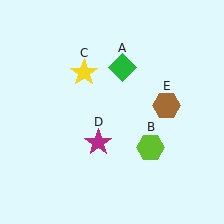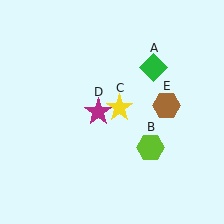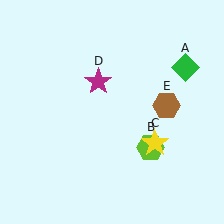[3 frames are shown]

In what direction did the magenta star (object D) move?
The magenta star (object D) moved up.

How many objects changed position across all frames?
3 objects changed position: green diamond (object A), yellow star (object C), magenta star (object D).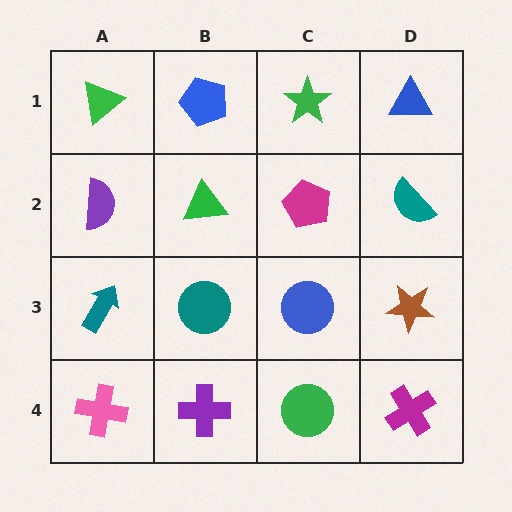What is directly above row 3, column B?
A green triangle.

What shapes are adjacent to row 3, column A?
A purple semicircle (row 2, column A), a pink cross (row 4, column A), a teal circle (row 3, column B).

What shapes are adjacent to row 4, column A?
A teal arrow (row 3, column A), a purple cross (row 4, column B).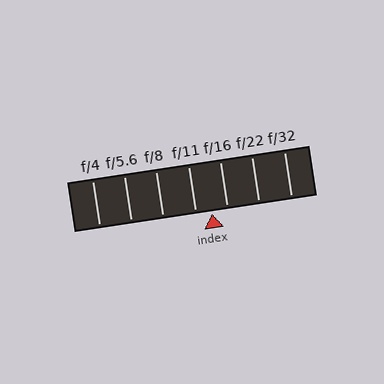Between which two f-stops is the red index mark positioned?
The index mark is between f/11 and f/16.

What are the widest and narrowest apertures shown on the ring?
The widest aperture shown is f/4 and the narrowest is f/32.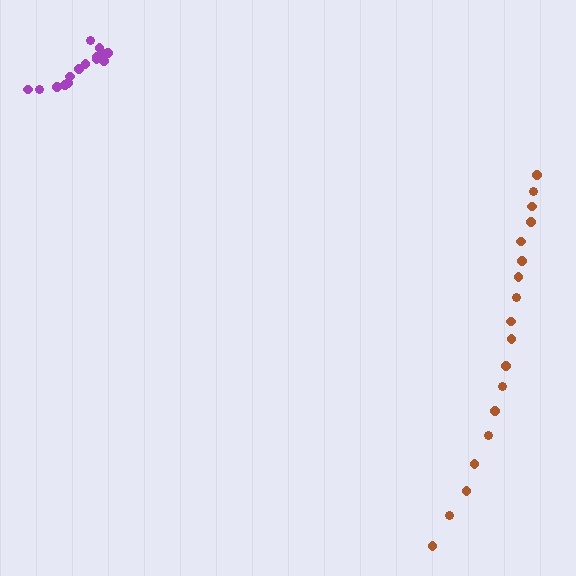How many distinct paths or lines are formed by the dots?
There are 2 distinct paths.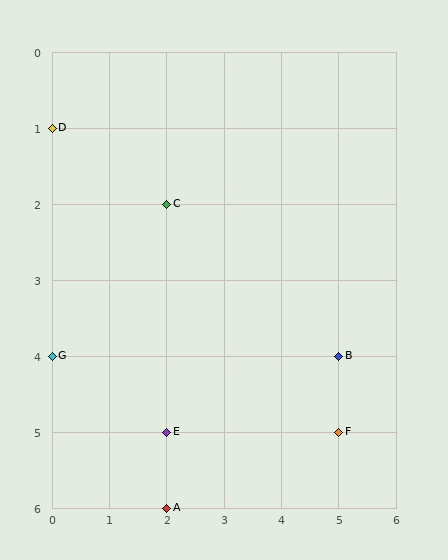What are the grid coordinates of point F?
Point F is at grid coordinates (5, 5).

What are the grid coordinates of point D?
Point D is at grid coordinates (0, 1).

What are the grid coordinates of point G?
Point G is at grid coordinates (0, 4).